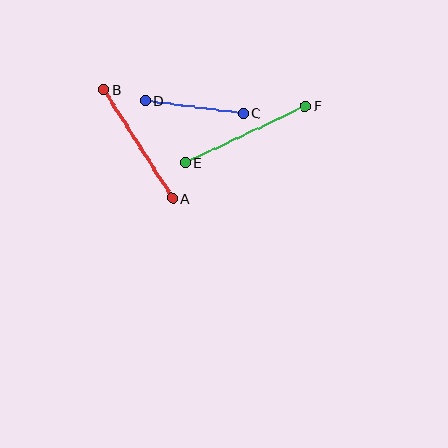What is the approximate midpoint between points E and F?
The midpoint is at approximately (245, 134) pixels.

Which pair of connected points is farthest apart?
Points E and F are farthest apart.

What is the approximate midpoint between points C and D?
The midpoint is at approximately (194, 107) pixels.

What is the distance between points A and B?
The distance is approximately 129 pixels.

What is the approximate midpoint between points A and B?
The midpoint is at approximately (138, 144) pixels.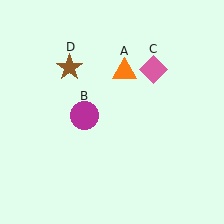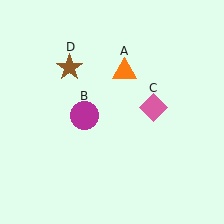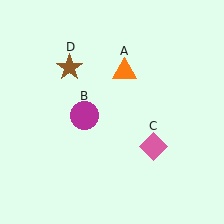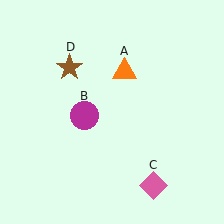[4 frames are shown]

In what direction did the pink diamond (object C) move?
The pink diamond (object C) moved down.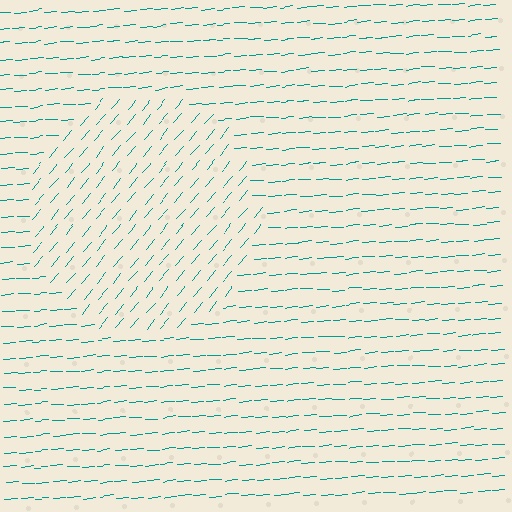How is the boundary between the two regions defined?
The boundary is defined purely by a change in line orientation (approximately 45 degrees difference). All lines are the same color and thickness.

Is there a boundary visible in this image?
Yes, there is a texture boundary formed by a change in line orientation.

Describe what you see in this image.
The image is filled with small teal line segments. A circle region in the image has lines oriented differently from the surrounding lines, creating a visible texture boundary.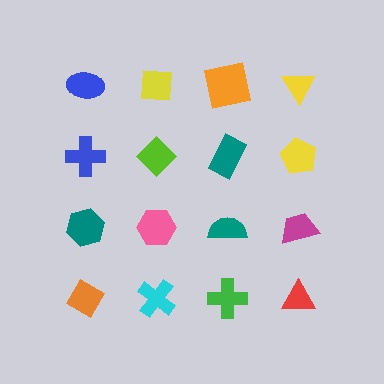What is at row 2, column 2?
A lime diamond.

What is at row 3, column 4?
A magenta trapezoid.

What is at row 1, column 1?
A blue ellipse.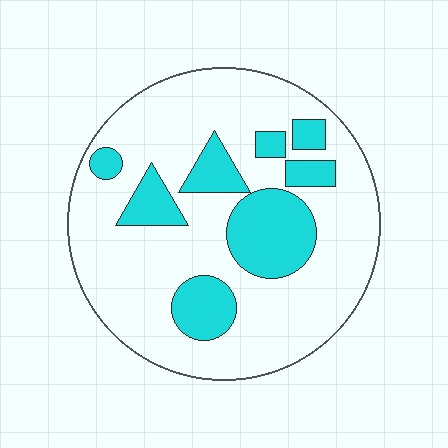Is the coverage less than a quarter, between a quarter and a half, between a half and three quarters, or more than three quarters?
Less than a quarter.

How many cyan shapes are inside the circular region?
8.